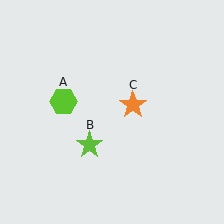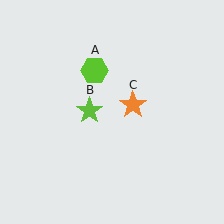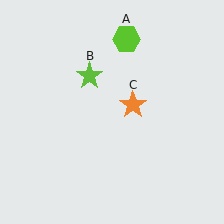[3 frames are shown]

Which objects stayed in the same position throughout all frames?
Orange star (object C) remained stationary.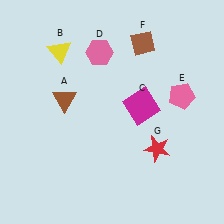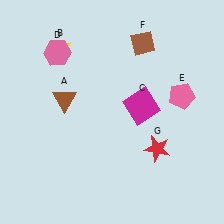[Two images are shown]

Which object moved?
The pink hexagon (D) moved left.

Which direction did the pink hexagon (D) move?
The pink hexagon (D) moved left.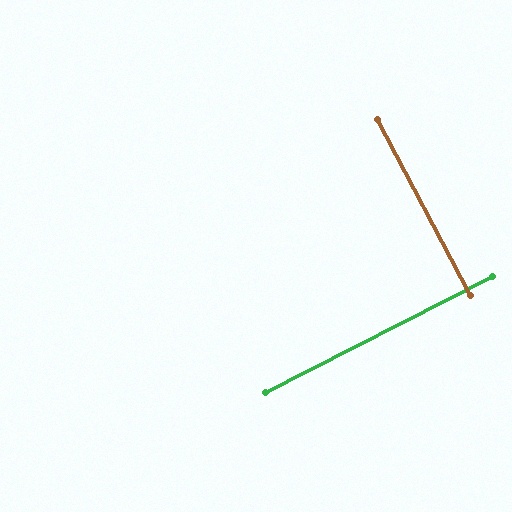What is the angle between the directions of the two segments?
Approximately 89 degrees.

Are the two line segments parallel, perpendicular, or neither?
Perpendicular — they meet at approximately 89°.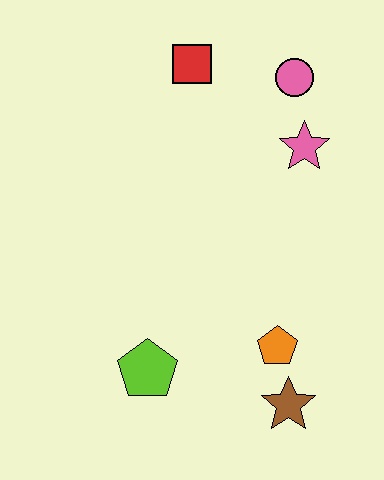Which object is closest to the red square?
The pink circle is closest to the red square.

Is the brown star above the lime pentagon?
No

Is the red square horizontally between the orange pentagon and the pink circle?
No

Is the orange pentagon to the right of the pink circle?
No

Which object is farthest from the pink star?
The lime pentagon is farthest from the pink star.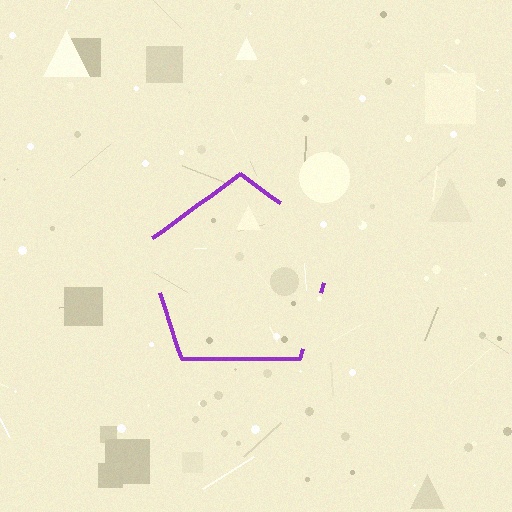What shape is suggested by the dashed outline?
The dashed outline suggests a pentagon.